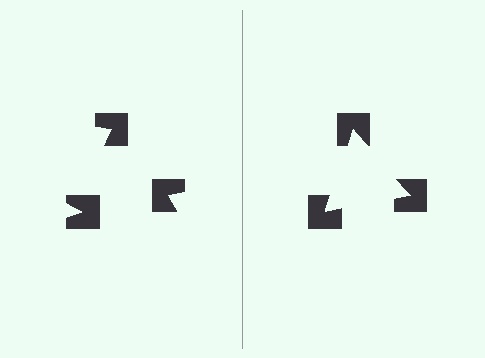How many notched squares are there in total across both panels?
6 — 3 on each side.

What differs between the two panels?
The notched squares are positioned identically on both sides; only the wedge orientations differ. On the right they align to a triangle; on the left they are misaligned.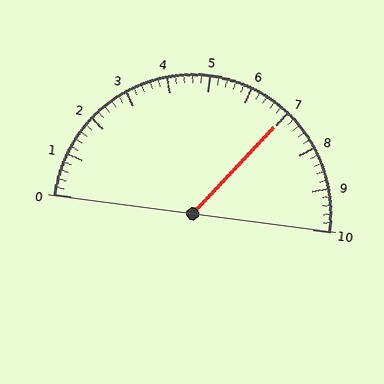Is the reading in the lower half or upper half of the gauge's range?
The reading is in the upper half of the range (0 to 10).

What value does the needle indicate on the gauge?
The needle indicates approximately 7.0.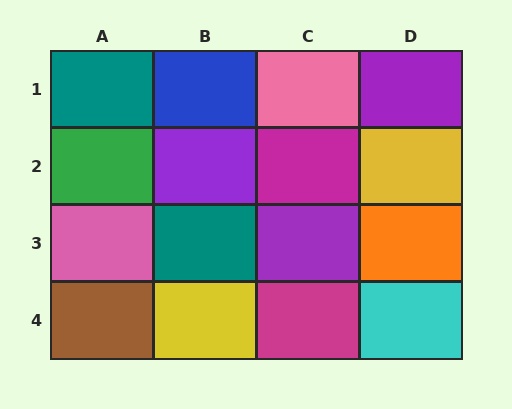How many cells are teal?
2 cells are teal.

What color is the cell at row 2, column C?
Magenta.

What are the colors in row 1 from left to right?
Teal, blue, pink, purple.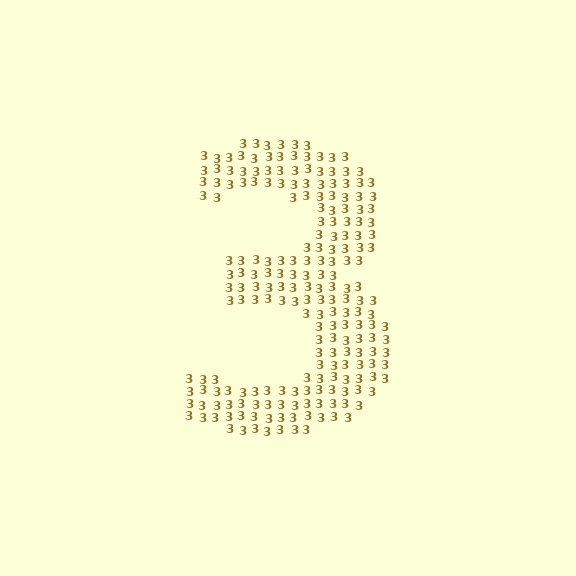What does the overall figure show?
The overall figure shows the digit 3.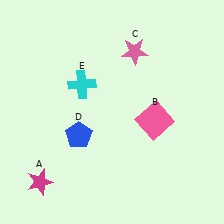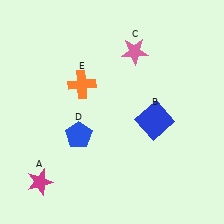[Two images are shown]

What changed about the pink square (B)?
In Image 1, B is pink. In Image 2, it changed to blue.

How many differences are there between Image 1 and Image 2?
There are 2 differences between the two images.